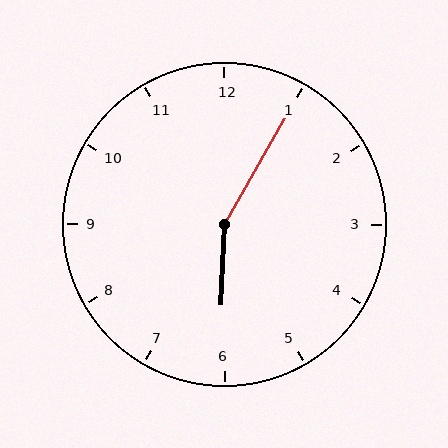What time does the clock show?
6:05.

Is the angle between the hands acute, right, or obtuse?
It is obtuse.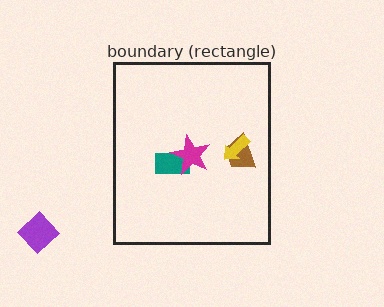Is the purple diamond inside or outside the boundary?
Outside.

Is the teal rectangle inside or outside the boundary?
Inside.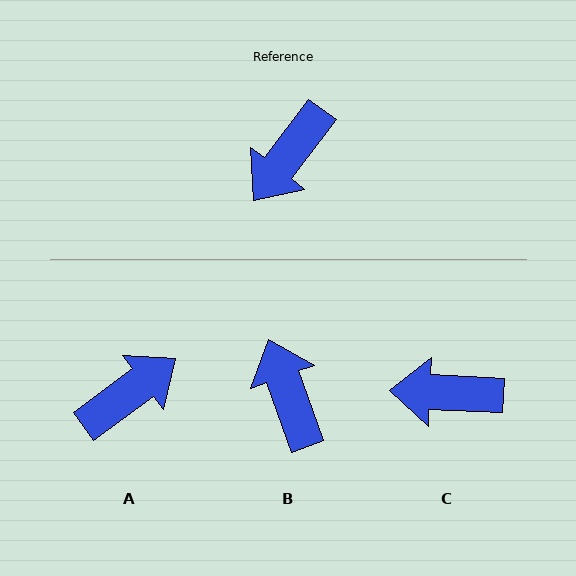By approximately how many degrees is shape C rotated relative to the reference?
Approximately 55 degrees clockwise.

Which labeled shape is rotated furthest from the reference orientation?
A, about 164 degrees away.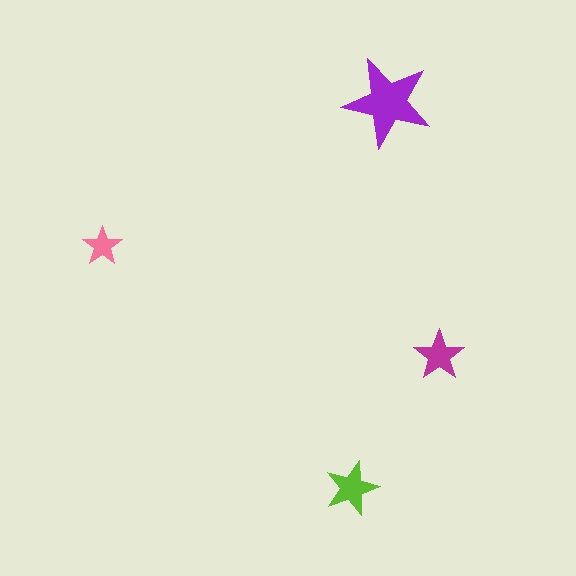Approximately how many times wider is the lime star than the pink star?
About 1.5 times wider.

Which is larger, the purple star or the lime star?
The purple one.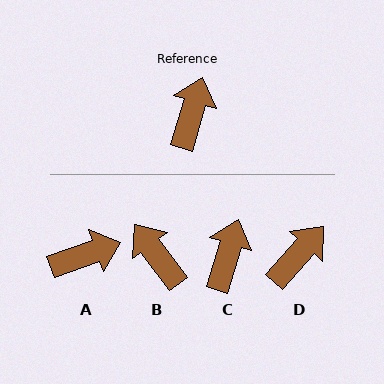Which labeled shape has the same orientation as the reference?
C.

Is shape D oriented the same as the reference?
No, it is off by about 25 degrees.